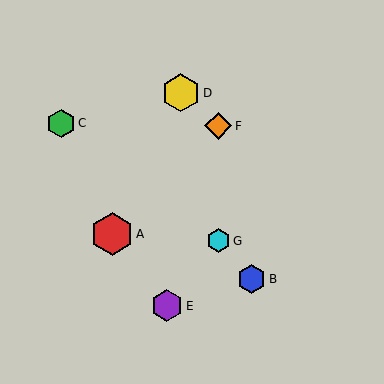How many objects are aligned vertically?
2 objects (F, G) are aligned vertically.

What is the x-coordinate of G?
Object G is at x≈218.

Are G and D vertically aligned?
No, G is at x≈218 and D is at x≈181.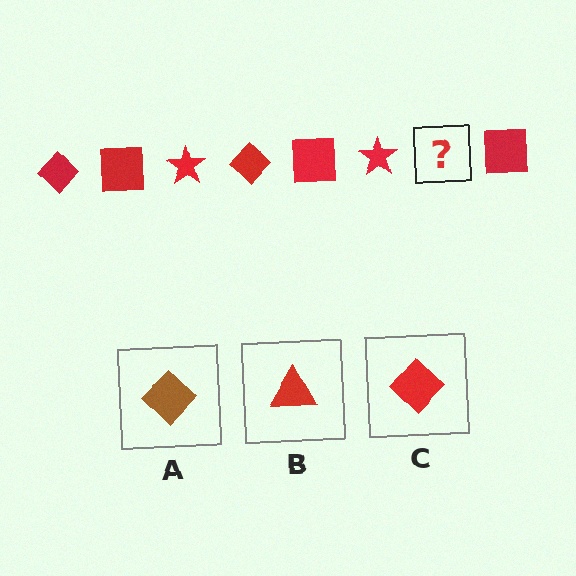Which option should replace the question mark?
Option C.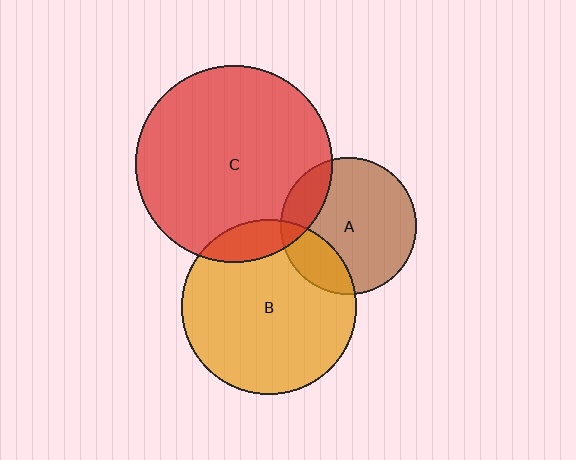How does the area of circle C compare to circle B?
Approximately 1.3 times.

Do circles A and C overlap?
Yes.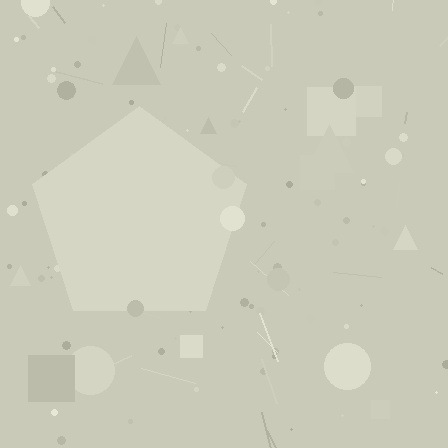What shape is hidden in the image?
A pentagon is hidden in the image.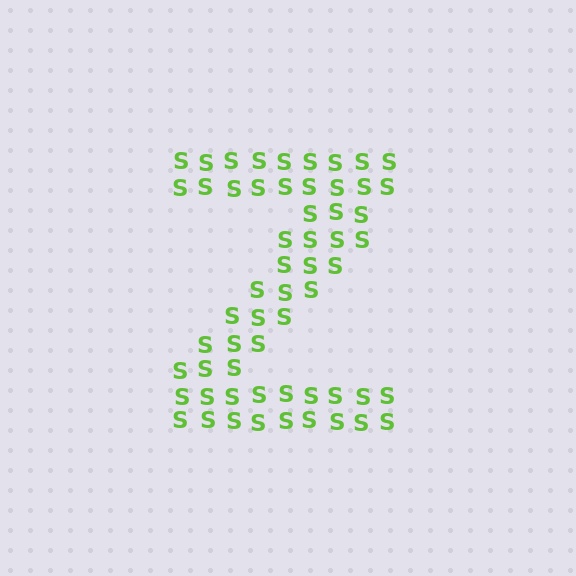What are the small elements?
The small elements are letter S's.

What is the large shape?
The large shape is the letter Z.